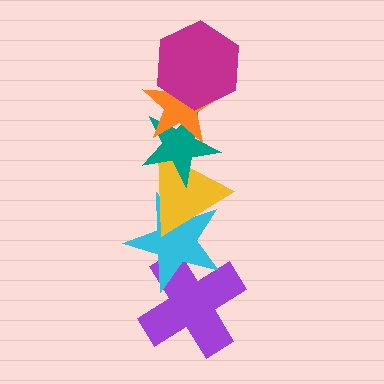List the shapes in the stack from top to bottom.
From top to bottom: the magenta hexagon, the orange star, the teal star, the yellow triangle, the cyan star, the purple cross.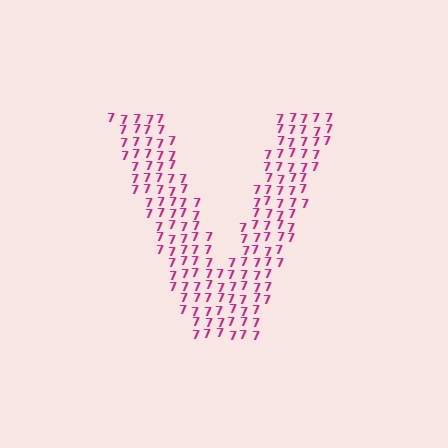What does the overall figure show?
The overall figure shows the letter V.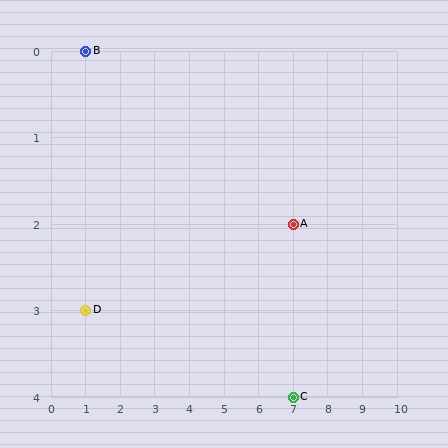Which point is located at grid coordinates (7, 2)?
Point A is at (7, 2).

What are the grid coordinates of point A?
Point A is at grid coordinates (7, 2).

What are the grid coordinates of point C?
Point C is at grid coordinates (7, 4).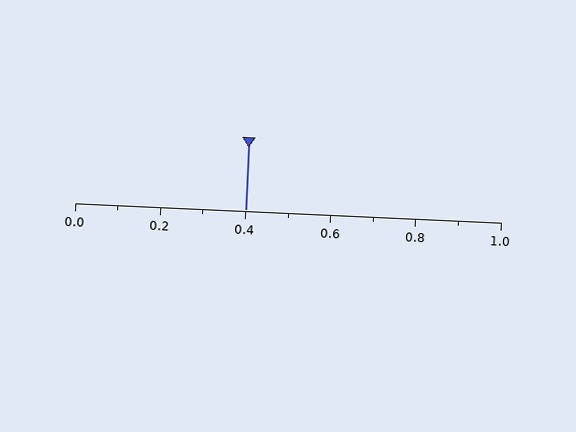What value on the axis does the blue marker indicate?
The marker indicates approximately 0.4.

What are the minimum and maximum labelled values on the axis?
The axis runs from 0.0 to 1.0.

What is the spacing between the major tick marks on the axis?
The major ticks are spaced 0.2 apart.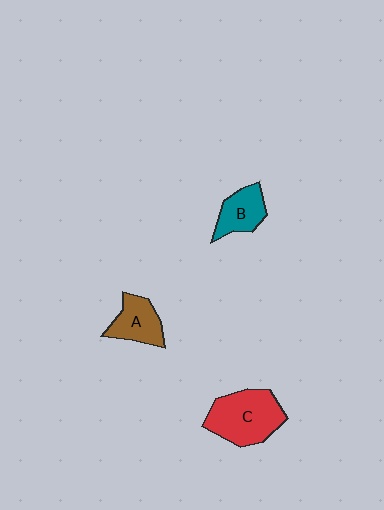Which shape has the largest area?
Shape C (red).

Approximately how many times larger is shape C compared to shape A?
Approximately 1.7 times.